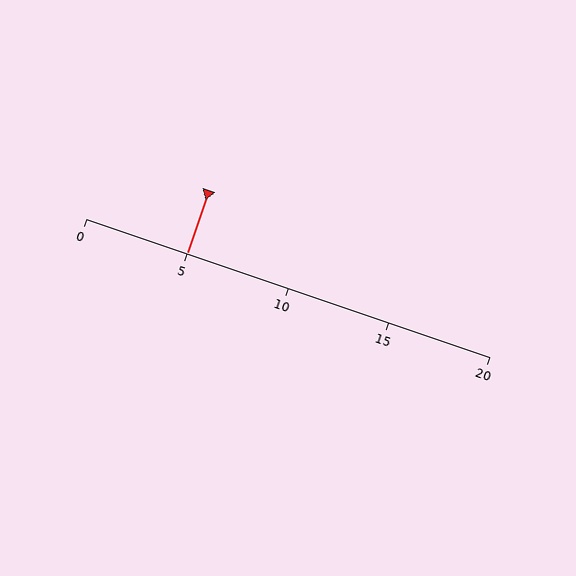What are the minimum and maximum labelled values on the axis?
The axis runs from 0 to 20.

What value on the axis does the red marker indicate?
The marker indicates approximately 5.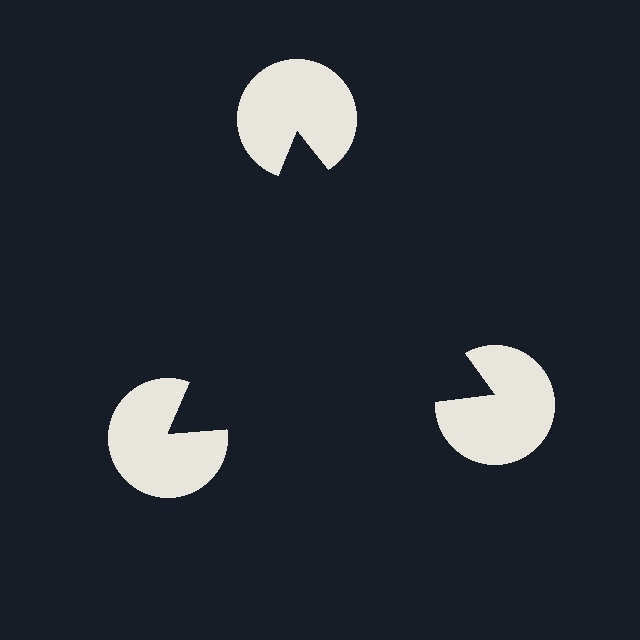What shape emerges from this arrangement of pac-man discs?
An illusory triangle — its edges are inferred from the aligned wedge cuts in the pac-man discs, not physically drawn.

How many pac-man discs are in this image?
There are 3 — one at each vertex of the illusory triangle.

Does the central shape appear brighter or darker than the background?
It typically appears slightly darker than the background, even though no actual brightness change is drawn.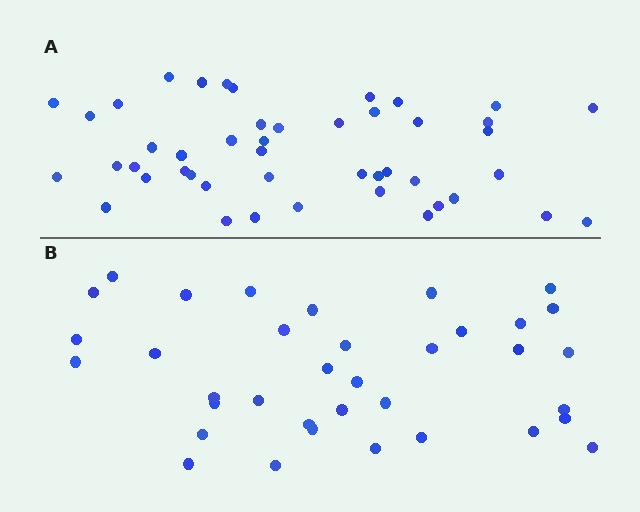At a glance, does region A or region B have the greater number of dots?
Region A (the top region) has more dots.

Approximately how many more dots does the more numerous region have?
Region A has roughly 10 or so more dots than region B.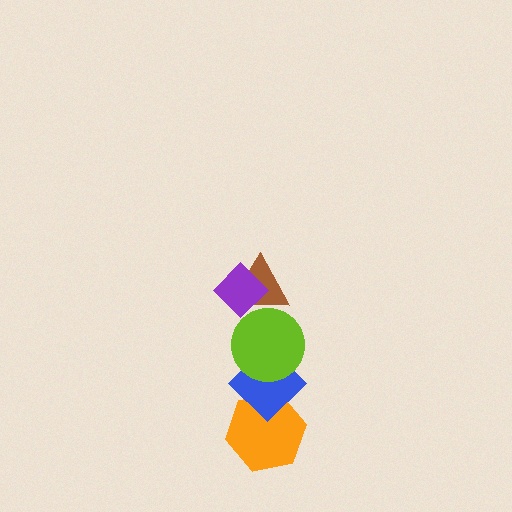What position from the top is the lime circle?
The lime circle is 3rd from the top.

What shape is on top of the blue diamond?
The lime circle is on top of the blue diamond.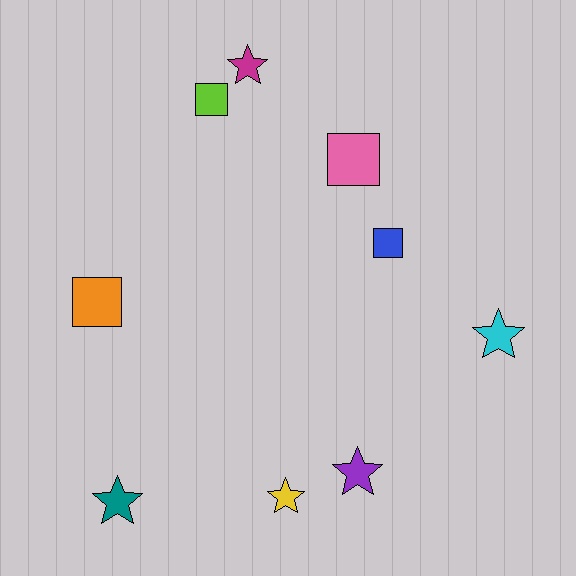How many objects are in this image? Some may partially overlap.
There are 9 objects.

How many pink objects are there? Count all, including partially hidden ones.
There is 1 pink object.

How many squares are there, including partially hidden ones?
There are 4 squares.